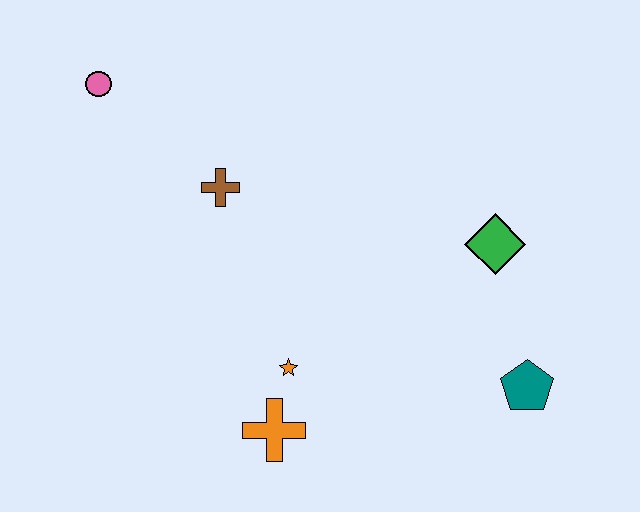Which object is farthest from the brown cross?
The teal pentagon is farthest from the brown cross.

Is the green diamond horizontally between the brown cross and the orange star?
No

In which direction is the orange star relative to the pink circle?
The orange star is below the pink circle.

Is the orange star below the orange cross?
No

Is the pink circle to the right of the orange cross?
No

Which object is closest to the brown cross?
The pink circle is closest to the brown cross.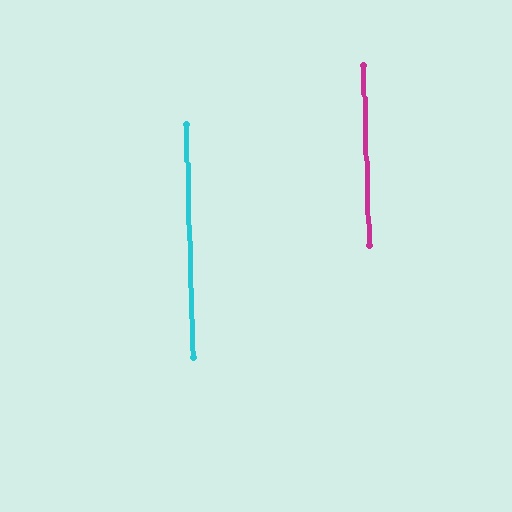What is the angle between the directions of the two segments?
Approximately 0 degrees.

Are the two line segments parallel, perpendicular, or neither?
Parallel — their directions differ by only 0.1°.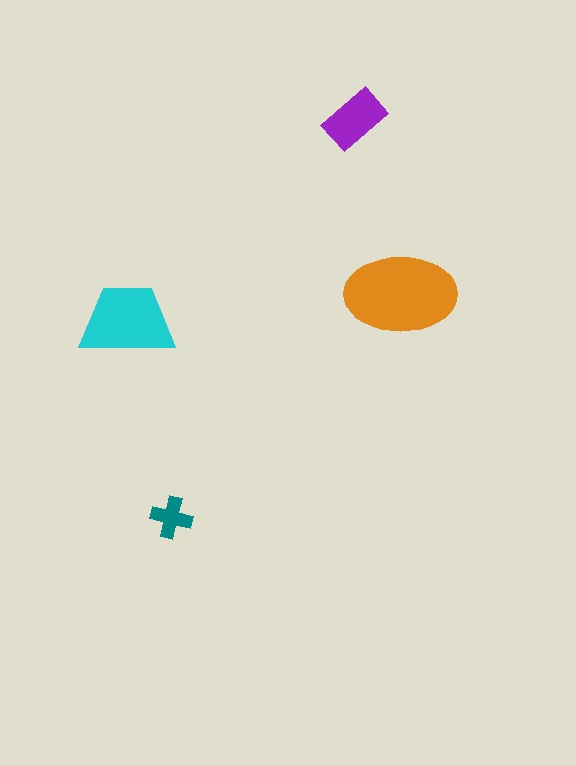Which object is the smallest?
The teal cross.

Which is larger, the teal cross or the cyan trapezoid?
The cyan trapezoid.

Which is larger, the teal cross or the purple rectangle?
The purple rectangle.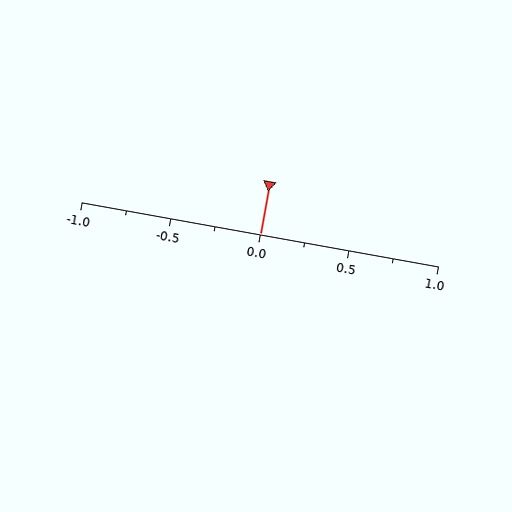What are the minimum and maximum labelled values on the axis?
The axis runs from -1.0 to 1.0.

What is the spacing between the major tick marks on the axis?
The major ticks are spaced 0.5 apart.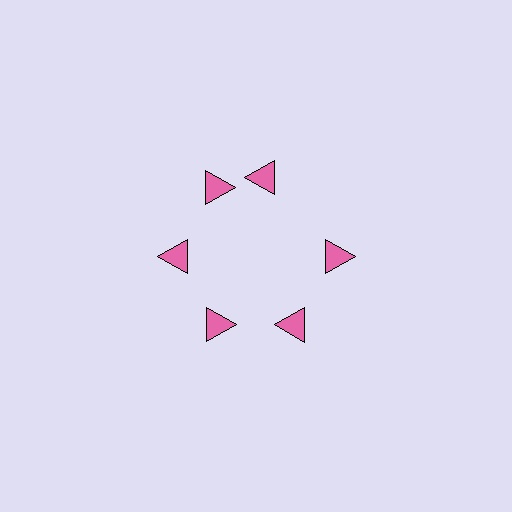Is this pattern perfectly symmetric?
No. The 6 pink triangles are arranged in a ring, but one element near the 1 o'clock position is rotated out of alignment along the ring, breaking the 6-fold rotational symmetry.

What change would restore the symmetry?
The symmetry would be restored by rotating it back into even spacing with its neighbors so that all 6 triangles sit at equal angles and equal distance from the center.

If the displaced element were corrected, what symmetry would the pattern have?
It would have 6-fold rotational symmetry — the pattern would map onto itself every 60 degrees.